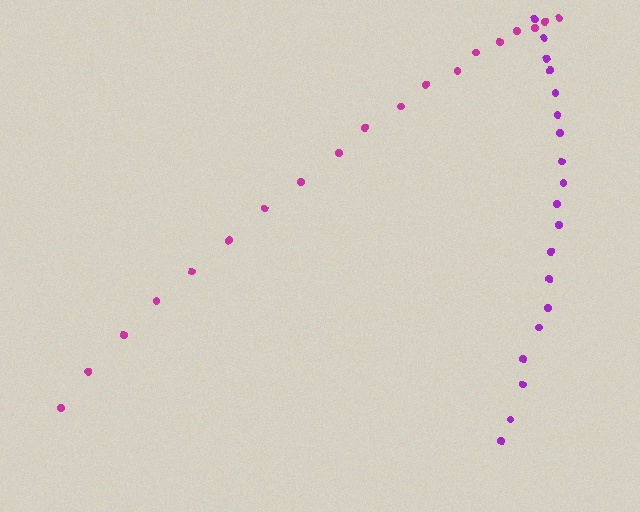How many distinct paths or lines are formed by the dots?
There are 2 distinct paths.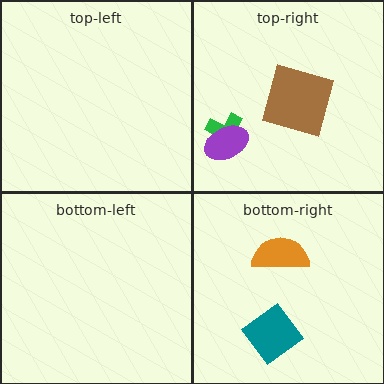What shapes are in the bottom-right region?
The teal diamond, the orange semicircle.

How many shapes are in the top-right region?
3.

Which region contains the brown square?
The top-right region.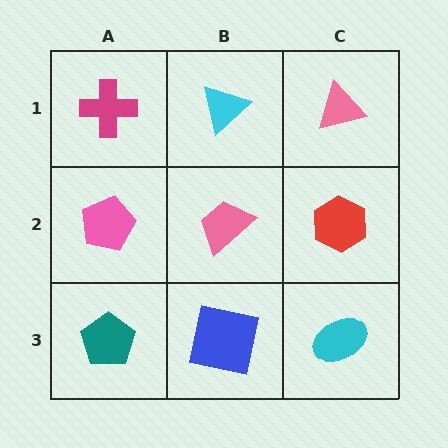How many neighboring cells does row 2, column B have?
4.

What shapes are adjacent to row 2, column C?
A pink triangle (row 1, column C), a cyan ellipse (row 3, column C), a pink trapezoid (row 2, column B).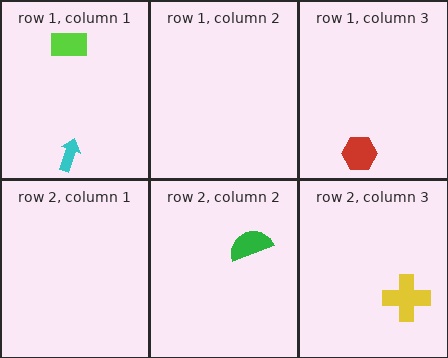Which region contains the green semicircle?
The row 2, column 2 region.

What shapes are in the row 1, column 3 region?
The red hexagon.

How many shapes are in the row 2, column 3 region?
1.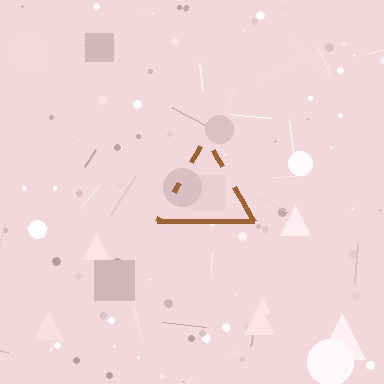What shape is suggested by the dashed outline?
The dashed outline suggests a triangle.